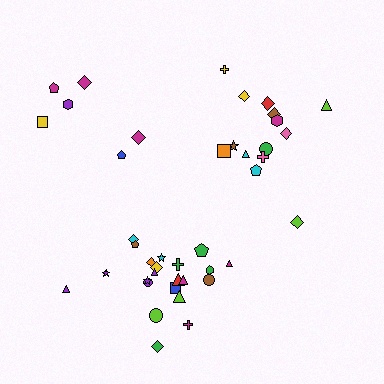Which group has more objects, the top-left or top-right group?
The top-right group.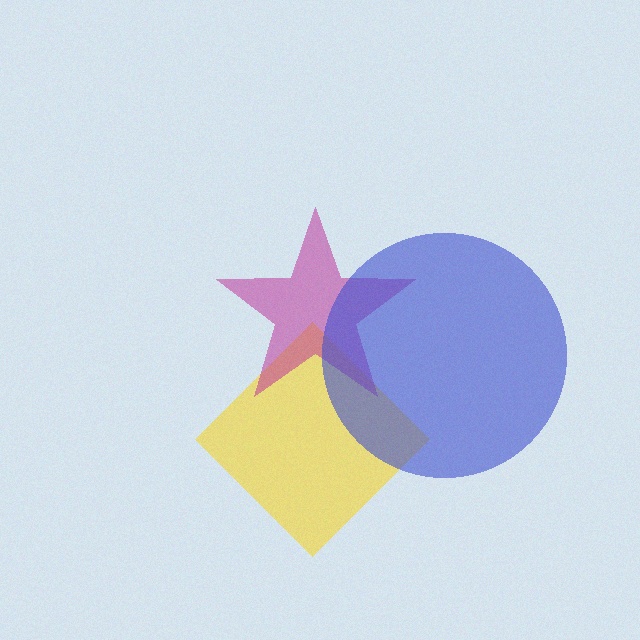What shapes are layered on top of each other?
The layered shapes are: a yellow diamond, a magenta star, a blue circle.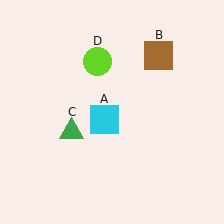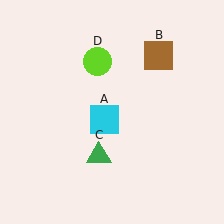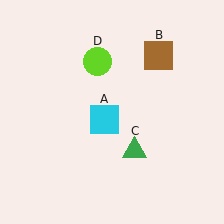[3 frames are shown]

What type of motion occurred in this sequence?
The green triangle (object C) rotated counterclockwise around the center of the scene.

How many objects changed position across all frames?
1 object changed position: green triangle (object C).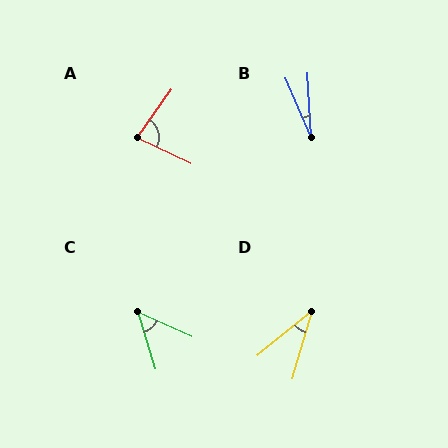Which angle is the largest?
A, at approximately 80 degrees.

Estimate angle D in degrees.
Approximately 34 degrees.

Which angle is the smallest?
B, at approximately 20 degrees.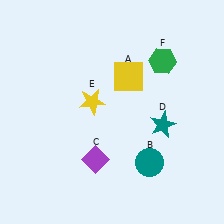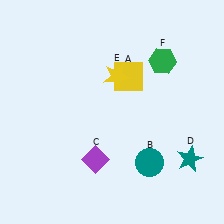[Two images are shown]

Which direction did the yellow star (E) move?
The yellow star (E) moved up.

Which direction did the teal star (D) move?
The teal star (D) moved down.